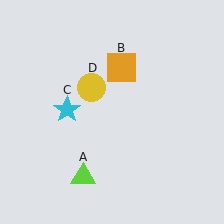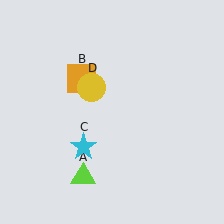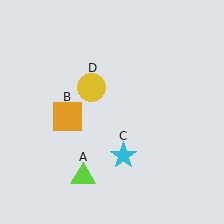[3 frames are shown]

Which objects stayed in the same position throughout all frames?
Lime triangle (object A) and yellow circle (object D) remained stationary.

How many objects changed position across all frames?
2 objects changed position: orange square (object B), cyan star (object C).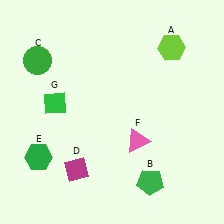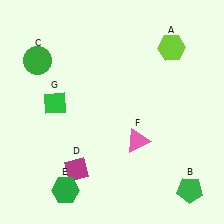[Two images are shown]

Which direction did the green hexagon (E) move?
The green hexagon (E) moved down.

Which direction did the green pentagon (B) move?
The green pentagon (B) moved right.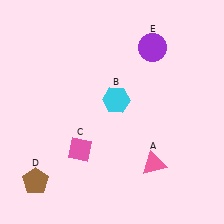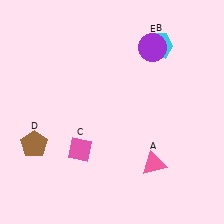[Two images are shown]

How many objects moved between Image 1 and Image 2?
2 objects moved between the two images.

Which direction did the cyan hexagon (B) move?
The cyan hexagon (B) moved up.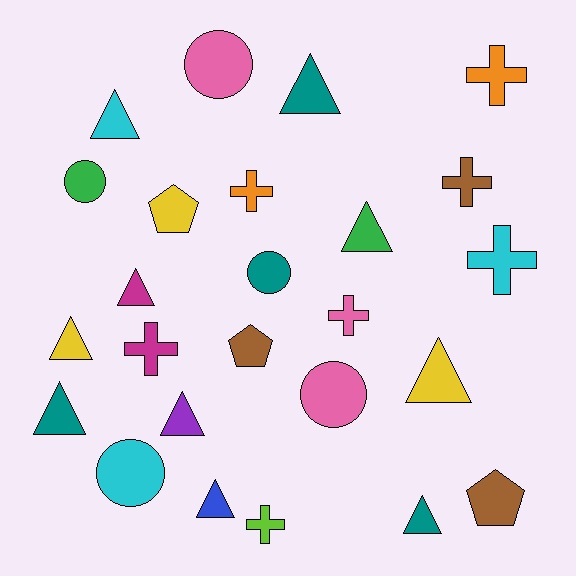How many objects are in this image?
There are 25 objects.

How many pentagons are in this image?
There are 3 pentagons.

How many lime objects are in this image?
There is 1 lime object.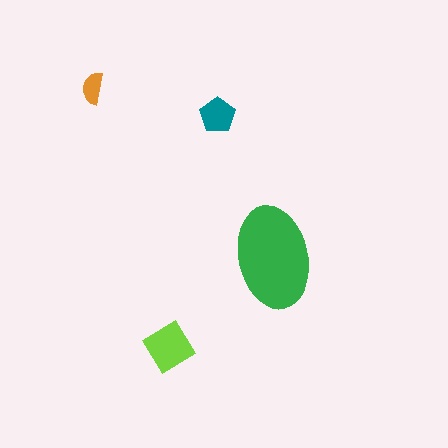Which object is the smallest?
The orange semicircle.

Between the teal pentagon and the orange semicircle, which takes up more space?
The teal pentagon.